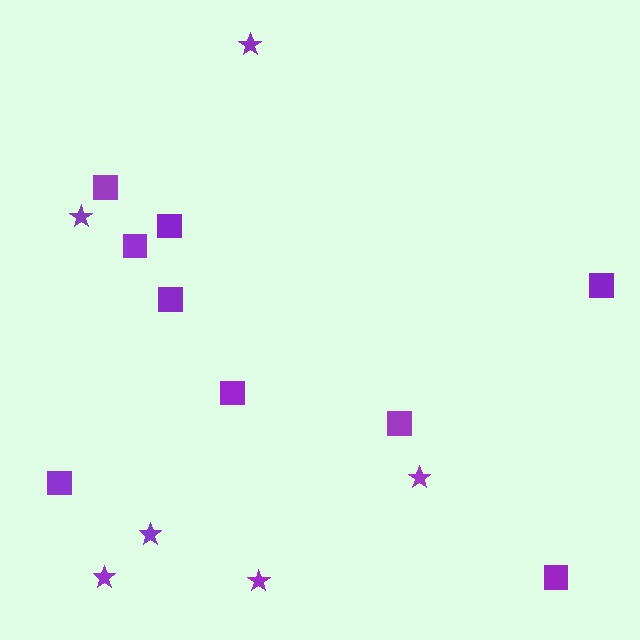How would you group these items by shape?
There are 2 groups: one group of squares (9) and one group of stars (6).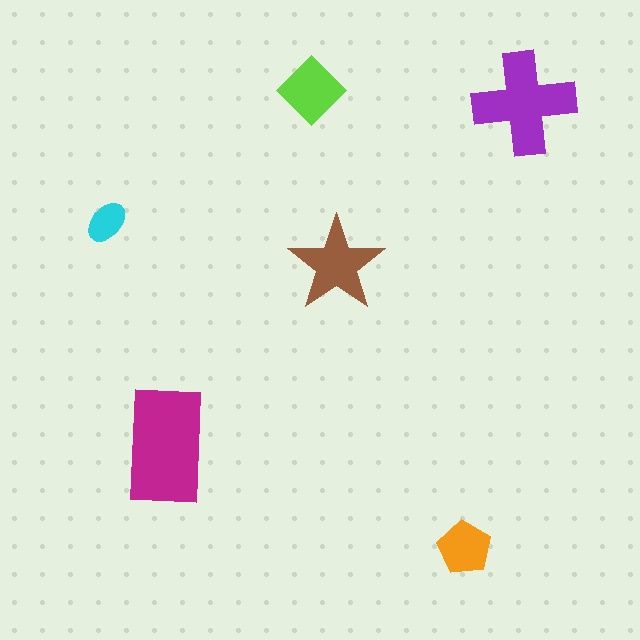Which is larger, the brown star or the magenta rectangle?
The magenta rectangle.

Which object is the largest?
The magenta rectangle.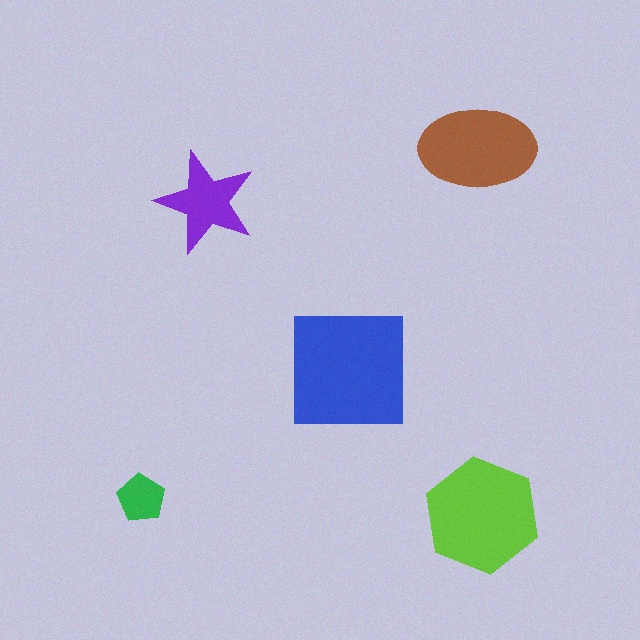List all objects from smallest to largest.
The green pentagon, the purple star, the brown ellipse, the lime hexagon, the blue square.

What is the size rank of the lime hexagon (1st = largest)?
2nd.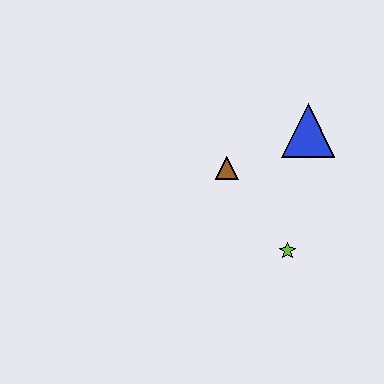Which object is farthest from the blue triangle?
The lime star is farthest from the blue triangle.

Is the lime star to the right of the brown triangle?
Yes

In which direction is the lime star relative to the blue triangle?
The lime star is below the blue triangle.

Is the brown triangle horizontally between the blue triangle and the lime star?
No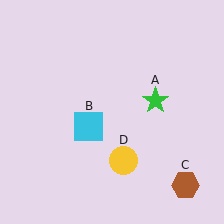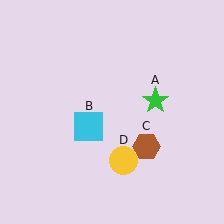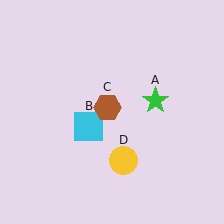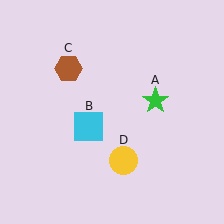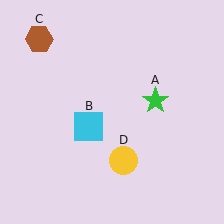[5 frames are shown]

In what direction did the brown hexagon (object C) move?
The brown hexagon (object C) moved up and to the left.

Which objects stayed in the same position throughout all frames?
Green star (object A) and cyan square (object B) and yellow circle (object D) remained stationary.